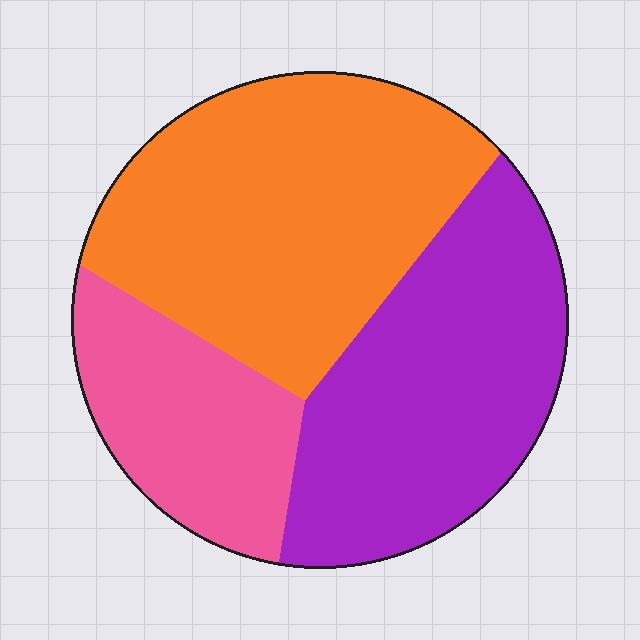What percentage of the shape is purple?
Purple takes up about three eighths (3/8) of the shape.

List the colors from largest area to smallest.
From largest to smallest: orange, purple, pink.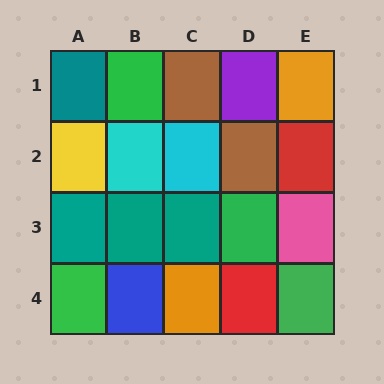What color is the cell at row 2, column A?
Yellow.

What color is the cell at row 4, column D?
Red.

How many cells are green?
4 cells are green.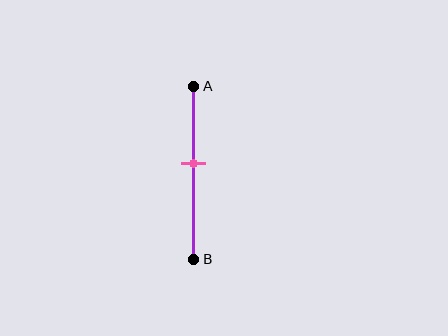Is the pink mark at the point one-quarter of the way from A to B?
No, the mark is at about 45% from A, not at the 25% one-quarter point.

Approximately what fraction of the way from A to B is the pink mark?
The pink mark is approximately 45% of the way from A to B.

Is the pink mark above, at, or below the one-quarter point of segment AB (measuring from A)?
The pink mark is below the one-quarter point of segment AB.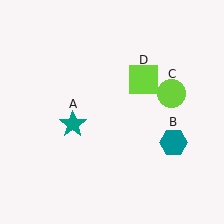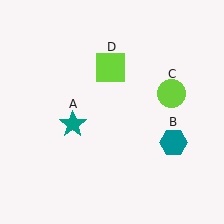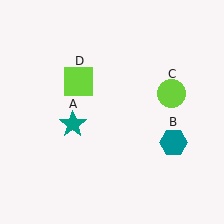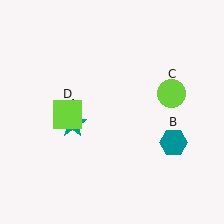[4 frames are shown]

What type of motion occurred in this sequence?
The lime square (object D) rotated counterclockwise around the center of the scene.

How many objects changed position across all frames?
1 object changed position: lime square (object D).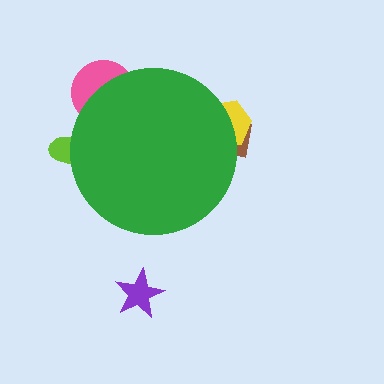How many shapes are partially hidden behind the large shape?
4 shapes are partially hidden.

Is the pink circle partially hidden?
Yes, the pink circle is partially hidden behind the green circle.